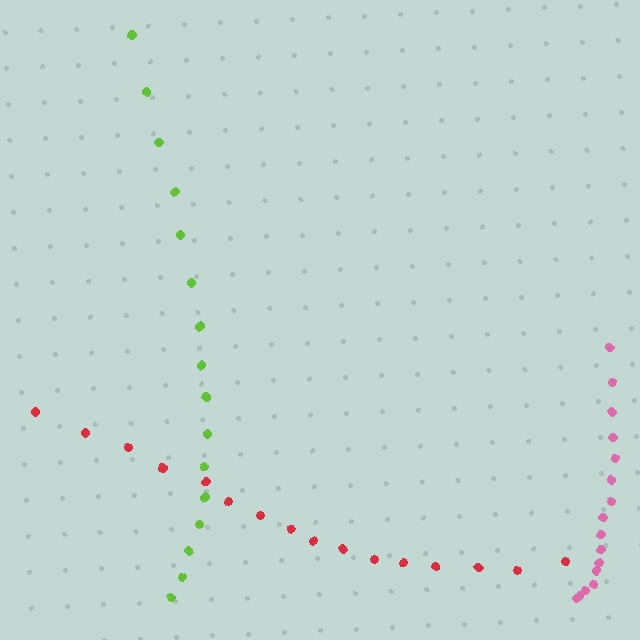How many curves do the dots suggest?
There are 3 distinct paths.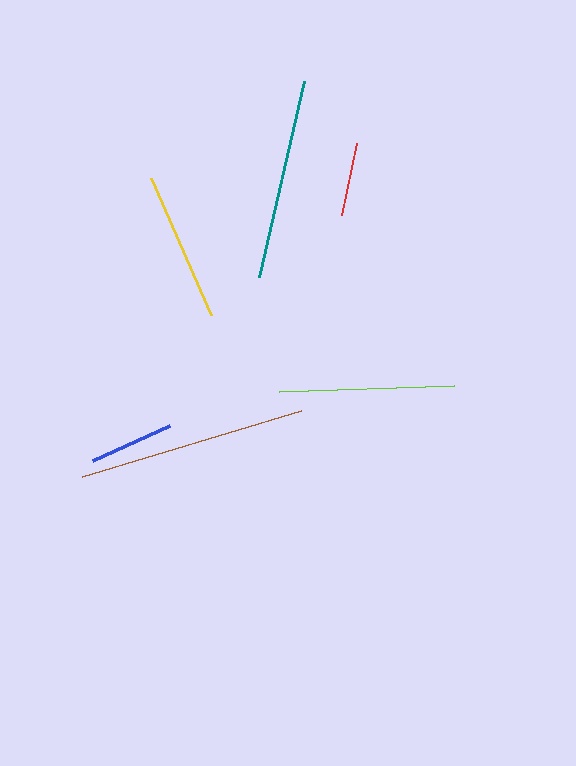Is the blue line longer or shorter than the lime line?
The lime line is longer than the blue line.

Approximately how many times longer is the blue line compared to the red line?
The blue line is approximately 1.2 times the length of the red line.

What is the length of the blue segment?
The blue segment is approximately 85 pixels long.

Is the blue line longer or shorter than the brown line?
The brown line is longer than the blue line.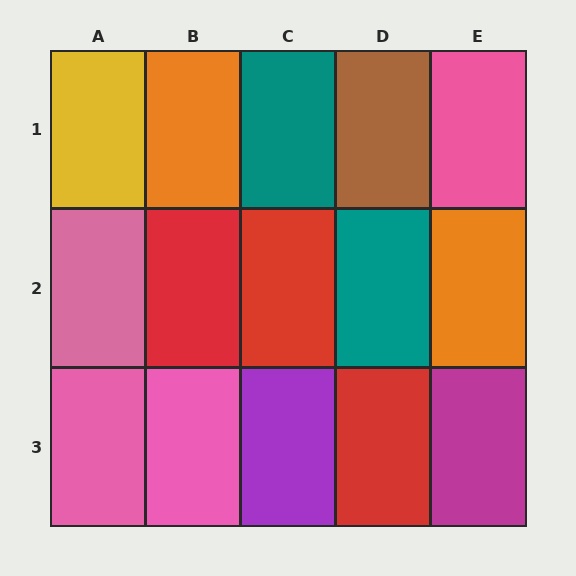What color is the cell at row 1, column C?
Teal.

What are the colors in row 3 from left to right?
Pink, pink, purple, red, magenta.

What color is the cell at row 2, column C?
Red.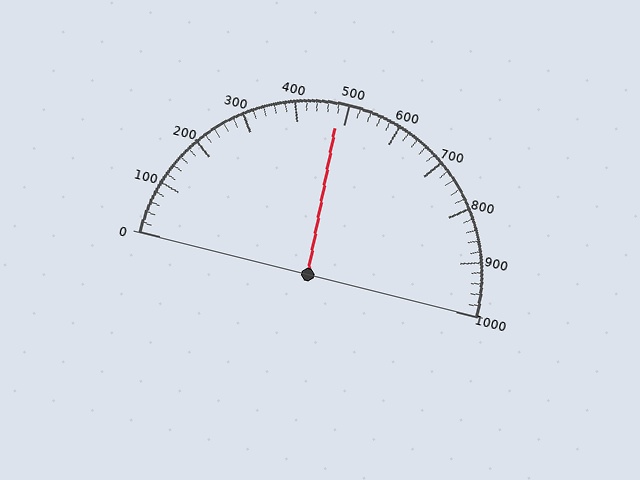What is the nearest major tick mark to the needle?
The nearest major tick mark is 500.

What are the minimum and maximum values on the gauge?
The gauge ranges from 0 to 1000.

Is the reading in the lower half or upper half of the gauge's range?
The reading is in the lower half of the range (0 to 1000).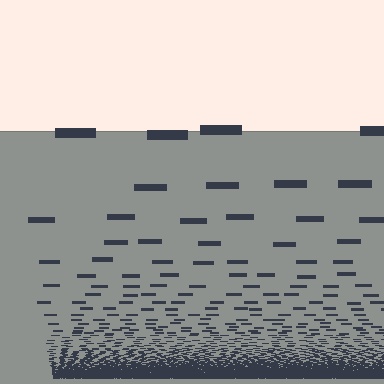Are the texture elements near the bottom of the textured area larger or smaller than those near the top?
Smaller. The gradient is inverted — elements near the bottom are smaller and denser.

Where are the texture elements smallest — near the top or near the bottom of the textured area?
Near the bottom.